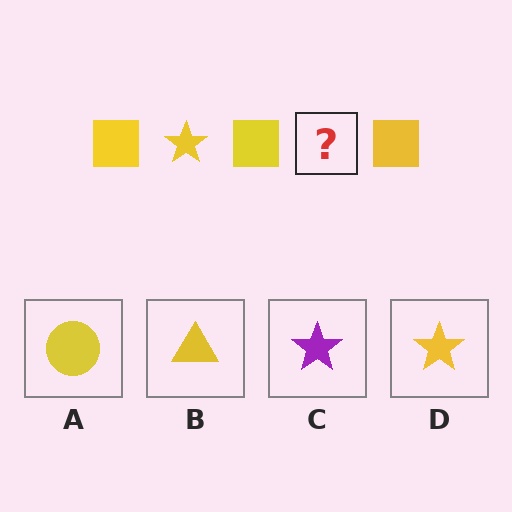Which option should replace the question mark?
Option D.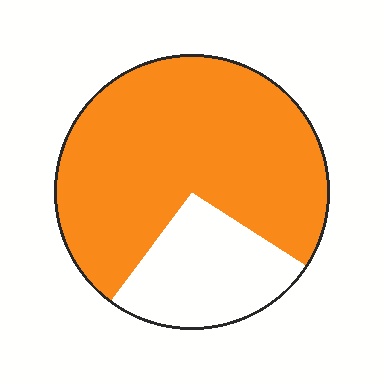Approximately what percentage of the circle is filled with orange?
Approximately 75%.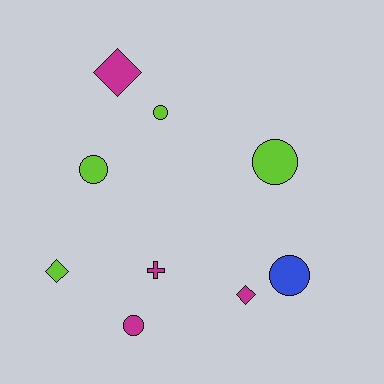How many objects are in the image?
There are 9 objects.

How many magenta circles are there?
There is 1 magenta circle.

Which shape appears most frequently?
Circle, with 5 objects.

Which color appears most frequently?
Lime, with 4 objects.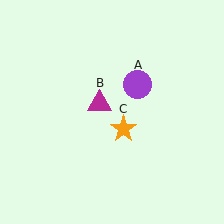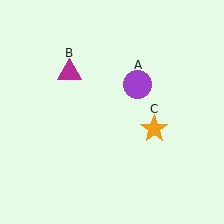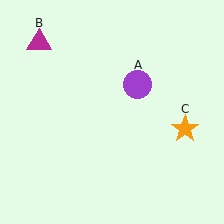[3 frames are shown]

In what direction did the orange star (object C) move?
The orange star (object C) moved right.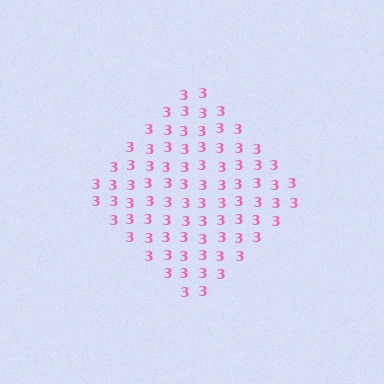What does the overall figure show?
The overall figure shows a diamond.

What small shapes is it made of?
It is made of small digit 3's.